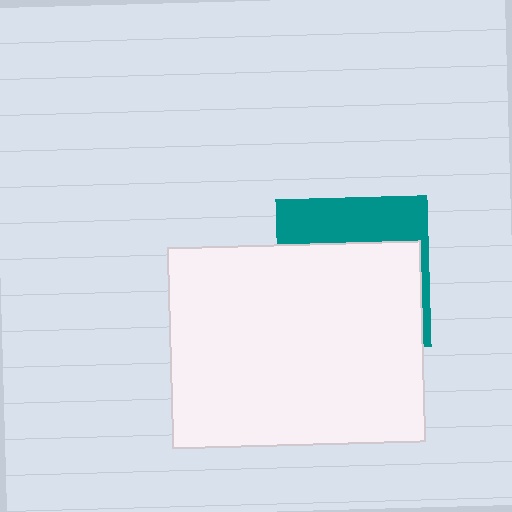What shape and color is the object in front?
The object in front is a white rectangle.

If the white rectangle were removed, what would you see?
You would see the complete teal square.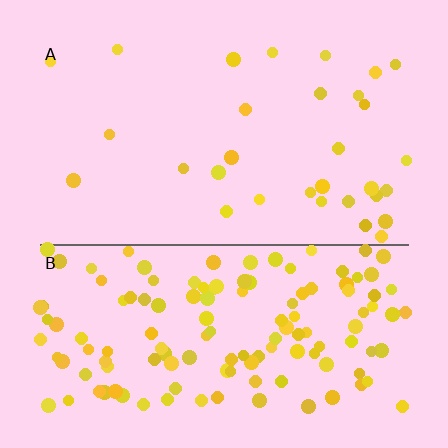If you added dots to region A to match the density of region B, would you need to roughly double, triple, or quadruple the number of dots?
Approximately quadruple.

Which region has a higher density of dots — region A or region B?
B (the bottom).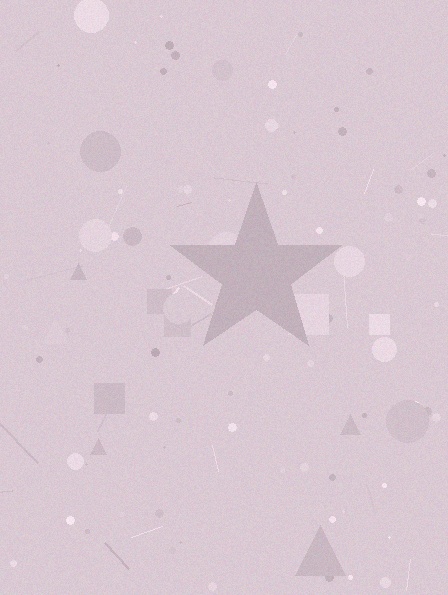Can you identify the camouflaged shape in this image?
The camouflaged shape is a star.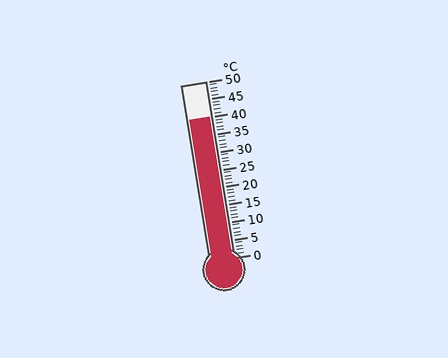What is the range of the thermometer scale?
The thermometer scale ranges from 0°C to 50°C.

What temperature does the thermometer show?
The thermometer shows approximately 40°C.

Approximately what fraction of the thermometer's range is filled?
The thermometer is filled to approximately 80% of its range.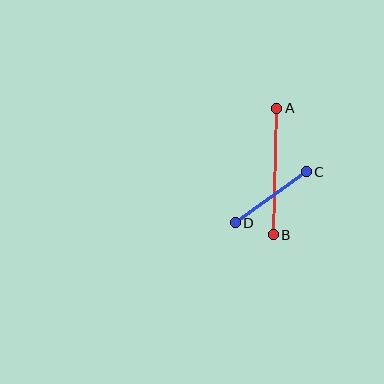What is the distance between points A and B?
The distance is approximately 126 pixels.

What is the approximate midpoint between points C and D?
The midpoint is at approximately (271, 197) pixels.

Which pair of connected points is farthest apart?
Points A and B are farthest apart.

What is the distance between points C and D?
The distance is approximately 87 pixels.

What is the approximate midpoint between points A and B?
The midpoint is at approximately (275, 172) pixels.